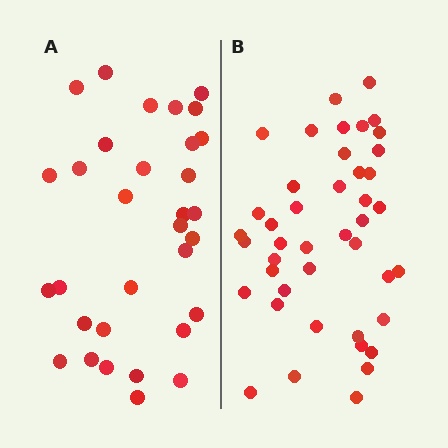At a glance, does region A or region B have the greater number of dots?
Region B (the right region) has more dots.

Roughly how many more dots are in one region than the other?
Region B has roughly 12 or so more dots than region A.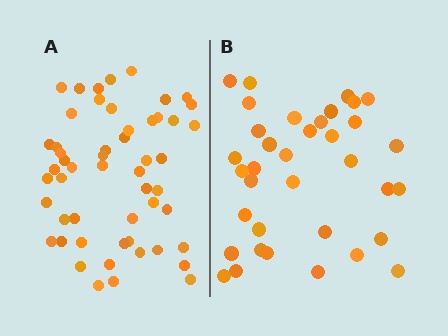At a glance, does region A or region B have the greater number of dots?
Region A (the left region) has more dots.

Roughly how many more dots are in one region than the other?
Region A has approximately 15 more dots than region B.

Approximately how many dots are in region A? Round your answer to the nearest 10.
About 50 dots. (The exact count is 53, which rounds to 50.)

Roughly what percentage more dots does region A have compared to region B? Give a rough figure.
About 45% more.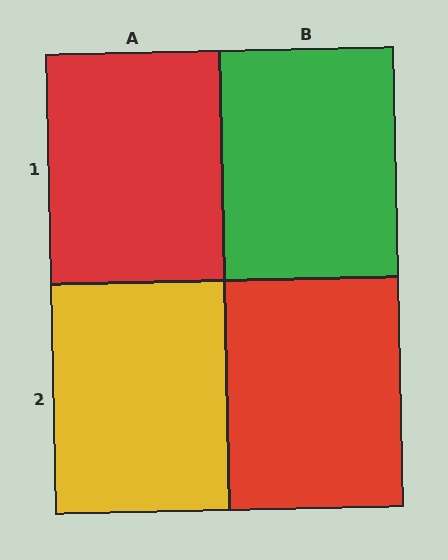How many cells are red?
2 cells are red.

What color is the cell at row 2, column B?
Red.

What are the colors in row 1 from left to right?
Red, green.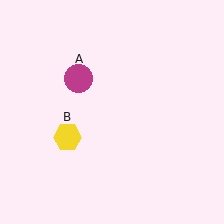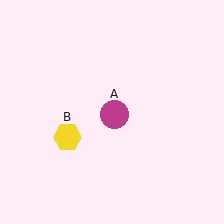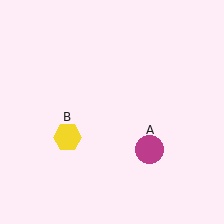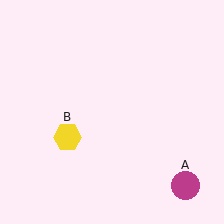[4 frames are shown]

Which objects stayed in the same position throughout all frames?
Yellow hexagon (object B) remained stationary.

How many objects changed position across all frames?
1 object changed position: magenta circle (object A).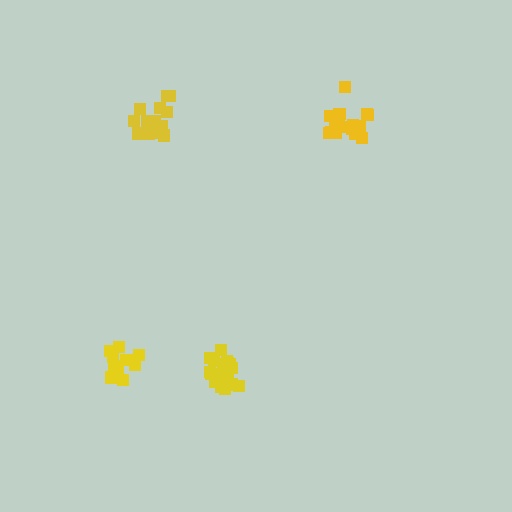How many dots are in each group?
Group 1: 19 dots, Group 2: 14 dots, Group 3: 17 dots, Group 4: 15 dots (65 total).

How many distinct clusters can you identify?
There are 4 distinct clusters.